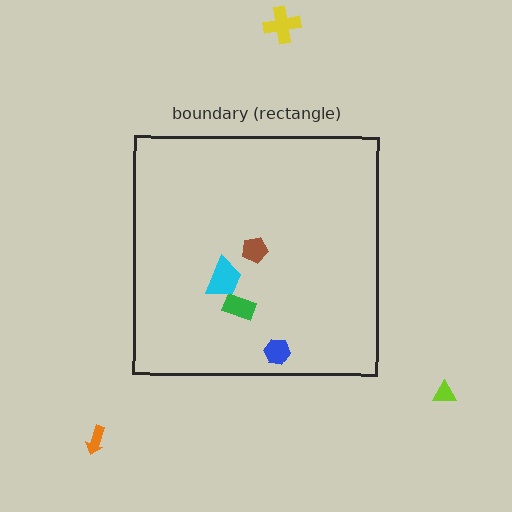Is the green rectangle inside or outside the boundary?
Inside.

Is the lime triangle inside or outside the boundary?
Outside.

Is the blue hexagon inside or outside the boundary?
Inside.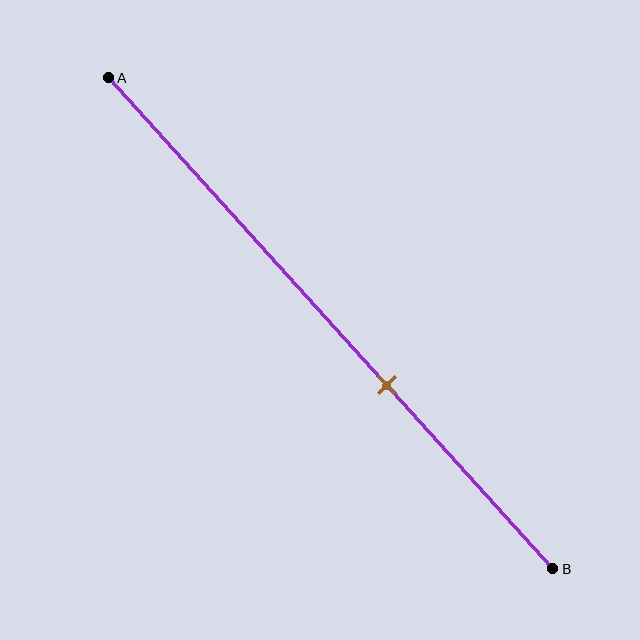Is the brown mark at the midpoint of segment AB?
No, the mark is at about 65% from A, not at the 50% midpoint.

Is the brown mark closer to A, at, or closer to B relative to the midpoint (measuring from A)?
The brown mark is closer to point B than the midpoint of segment AB.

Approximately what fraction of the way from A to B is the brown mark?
The brown mark is approximately 65% of the way from A to B.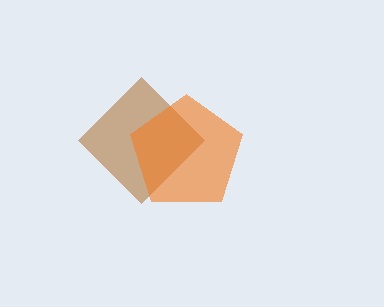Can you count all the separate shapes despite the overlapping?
Yes, there are 2 separate shapes.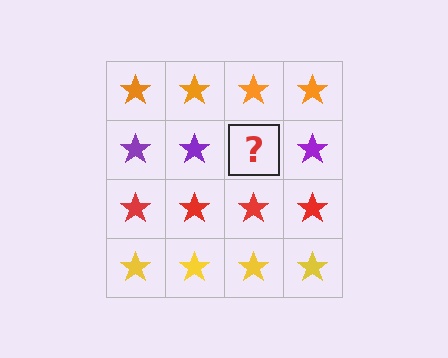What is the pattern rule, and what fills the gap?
The rule is that each row has a consistent color. The gap should be filled with a purple star.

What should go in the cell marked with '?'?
The missing cell should contain a purple star.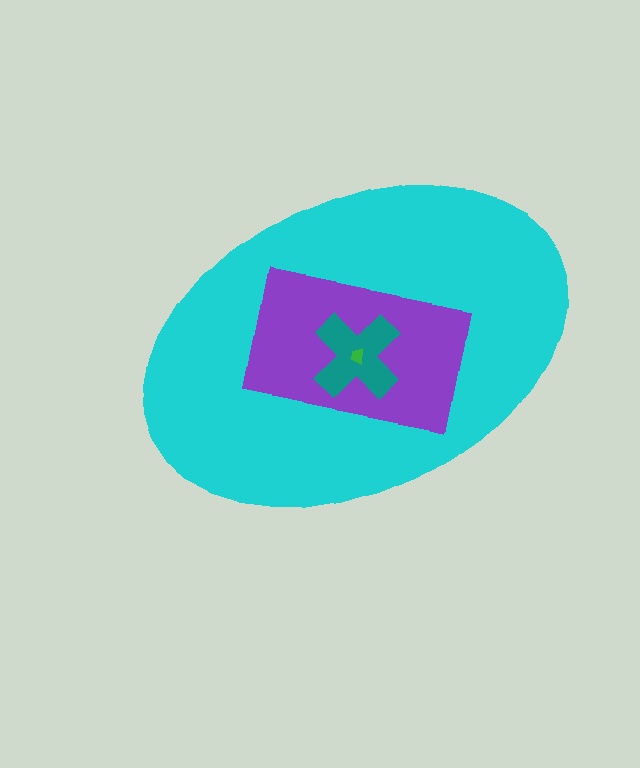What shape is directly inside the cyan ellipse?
The purple rectangle.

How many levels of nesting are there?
4.